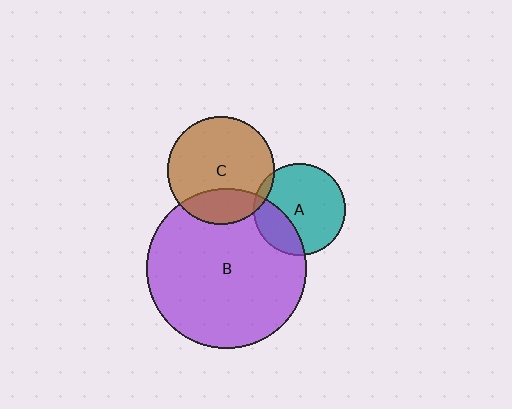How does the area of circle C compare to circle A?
Approximately 1.4 times.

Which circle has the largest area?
Circle B (purple).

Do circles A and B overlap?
Yes.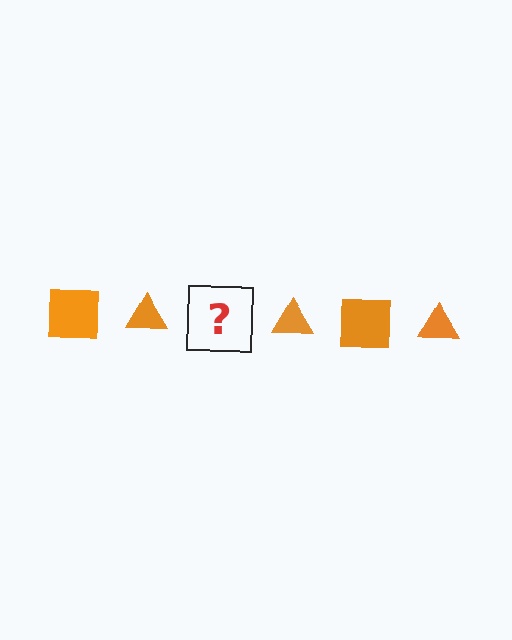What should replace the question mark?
The question mark should be replaced with an orange square.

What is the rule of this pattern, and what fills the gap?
The rule is that the pattern cycles through square, triangle shapes in orange. The gap should be filled with an orange square.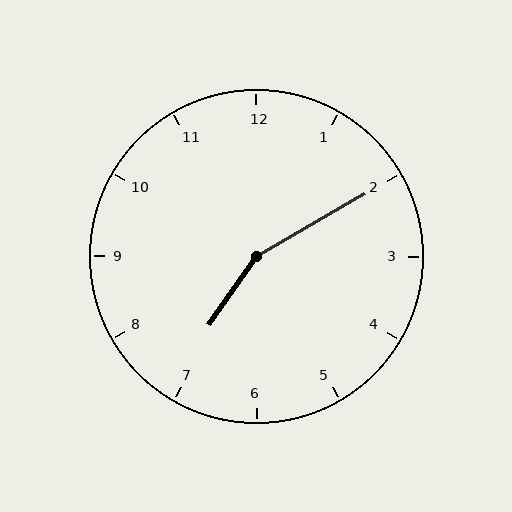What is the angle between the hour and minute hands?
Approximately 155 degrees.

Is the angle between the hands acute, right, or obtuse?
It is obtuse.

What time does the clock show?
7:10.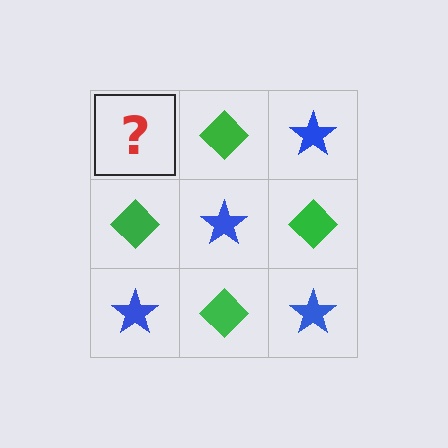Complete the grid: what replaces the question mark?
The question mark should be replaced with a blue star.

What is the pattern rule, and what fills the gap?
The rule is that it alternates blue star and green diamond in a checkerboard pattern. The gap should be filled with a blue star.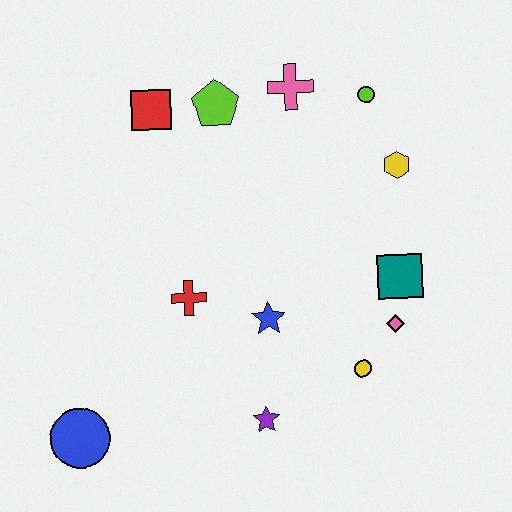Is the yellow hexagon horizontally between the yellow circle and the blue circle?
No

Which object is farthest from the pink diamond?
The blue circle is farthest from the pink diamond.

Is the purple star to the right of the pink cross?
No